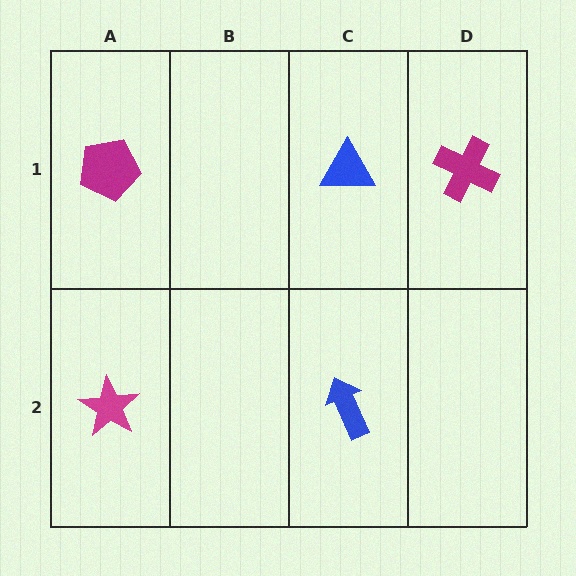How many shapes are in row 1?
3 shapes.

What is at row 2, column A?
A magenta star.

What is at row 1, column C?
A blue triangle.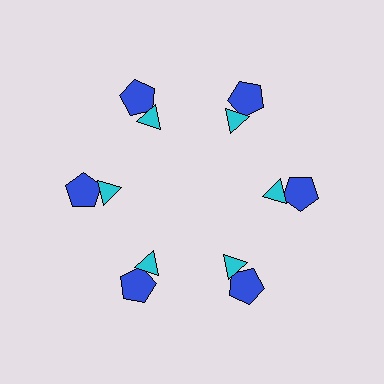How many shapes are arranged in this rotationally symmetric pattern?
There are 12 shapes, arranged in 6 groups of 2.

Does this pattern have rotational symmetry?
Yes, this pattern has 6-fold rotational symmetry. It looks the same after rotating 60 degrees around the center.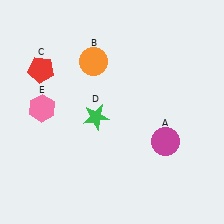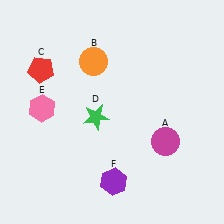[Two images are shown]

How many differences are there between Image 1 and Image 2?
There is 1 difference between the two images.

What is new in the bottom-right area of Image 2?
A purple hexagon (F) was added in the bottom-right area of Image 2.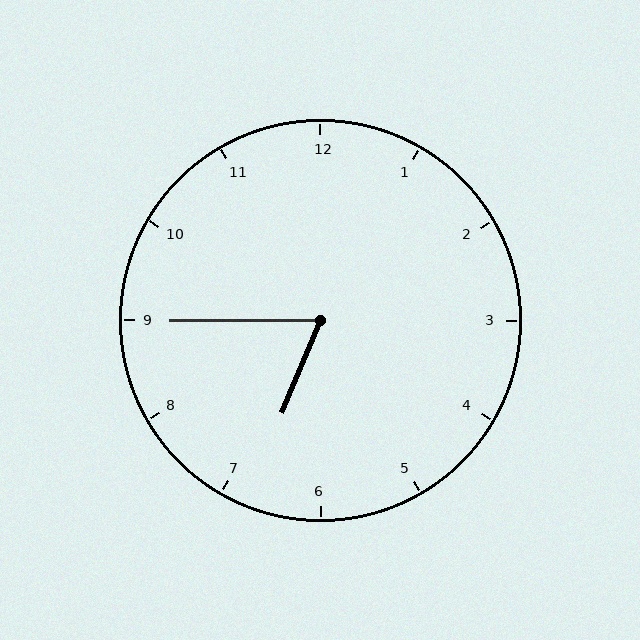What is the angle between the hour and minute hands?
Approximately 68 degrees.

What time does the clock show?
6:45.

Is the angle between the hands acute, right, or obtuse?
It is acute.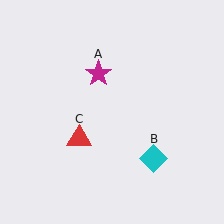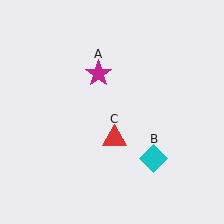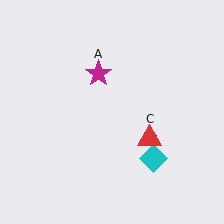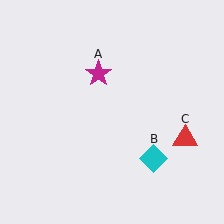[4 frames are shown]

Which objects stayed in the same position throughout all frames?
Magenta star (object A) and cyan diamond (object B) remained stationary.